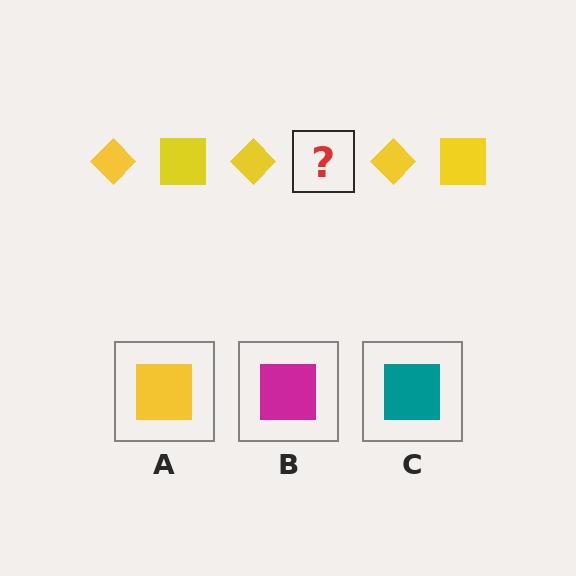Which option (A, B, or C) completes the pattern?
A.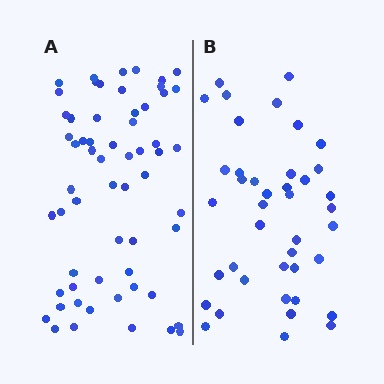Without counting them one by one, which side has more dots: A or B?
Region A (the left region) has more dots.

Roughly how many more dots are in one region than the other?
Region A has approximately 20 more dots than region B.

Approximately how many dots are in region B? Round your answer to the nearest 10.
About 40 dots. (The exact count is 41, which rounds to 40.)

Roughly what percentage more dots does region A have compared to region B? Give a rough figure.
About 45% more.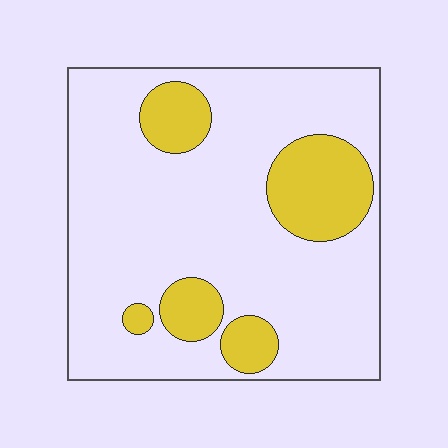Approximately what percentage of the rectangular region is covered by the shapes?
Approximately 20%.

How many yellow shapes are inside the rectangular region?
5.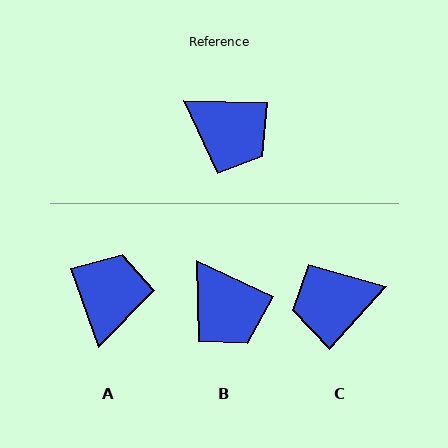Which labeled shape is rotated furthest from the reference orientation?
C, about 131 degrees away.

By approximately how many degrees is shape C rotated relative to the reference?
Approximately 131 degrees clockwise.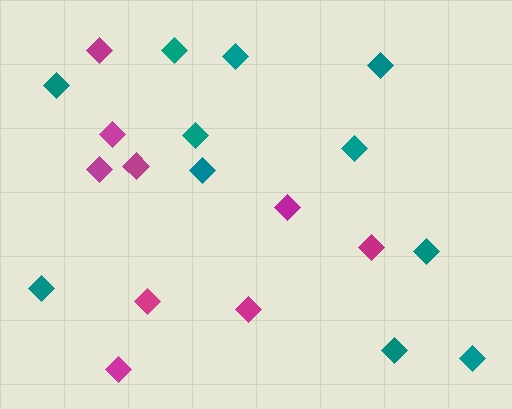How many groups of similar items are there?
There are 2 groups: one group of teal diamonds (11) and one group of magenta diamonds (9).